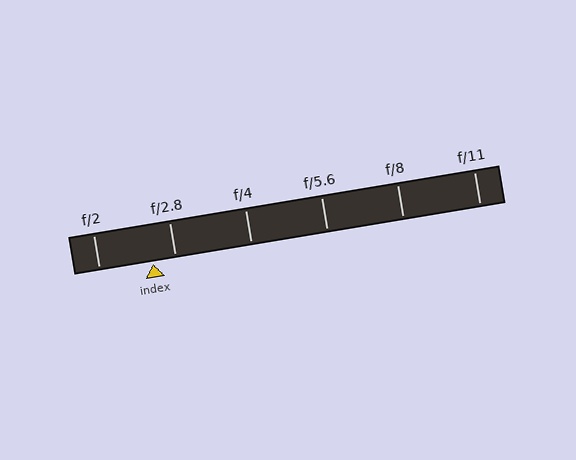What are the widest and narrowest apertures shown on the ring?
The widest aperture shown is f/2 and the narrowest is f/11.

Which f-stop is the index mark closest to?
The index mark is closest to f/2.8.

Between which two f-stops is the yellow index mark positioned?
The index mark is between f/2 and f/2.8.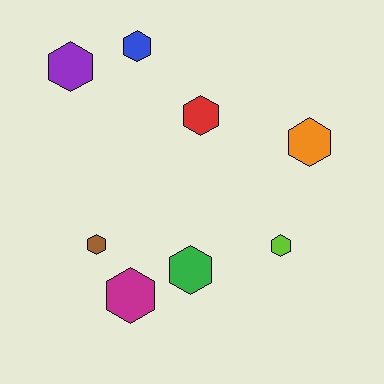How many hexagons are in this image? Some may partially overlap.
There are 8 hexagons.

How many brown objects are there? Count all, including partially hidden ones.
There is 1 brown object.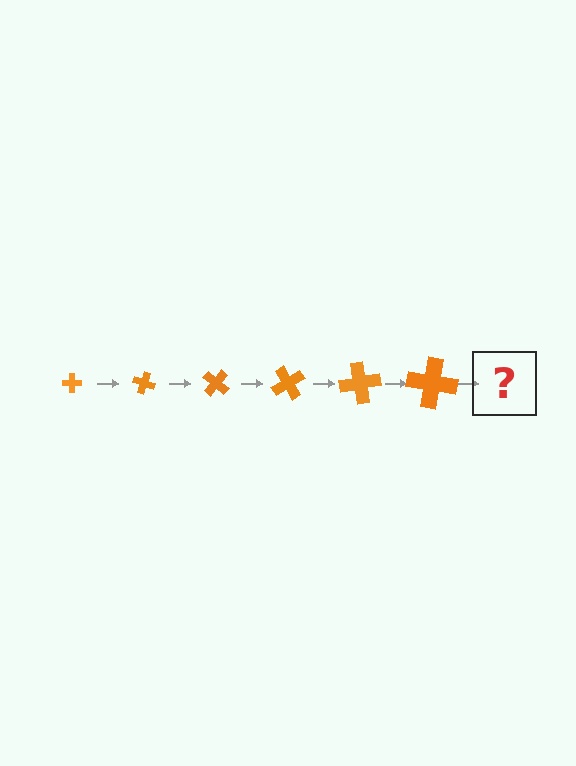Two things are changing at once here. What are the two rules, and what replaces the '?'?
The two rules are that the cross grows larger each step and it rotates 20 degrees each step. The '?' should be a cross, larger than the previous one and rotated 120 degrees from the start.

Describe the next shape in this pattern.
It should be a cross, larger than the previous one and rotated 120 degrees from the start.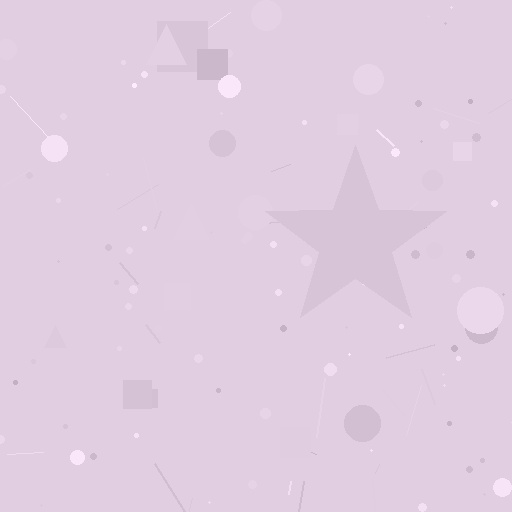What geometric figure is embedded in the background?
A star is embedded in the background.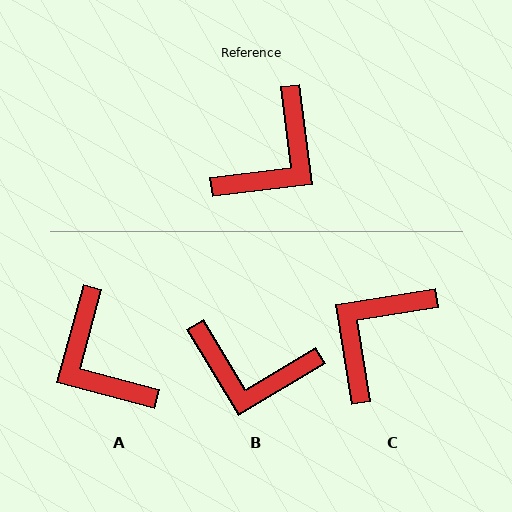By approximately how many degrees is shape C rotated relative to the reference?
Approximately 178 degrees clockwise.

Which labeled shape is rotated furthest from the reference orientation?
C, about 178 degrees away.